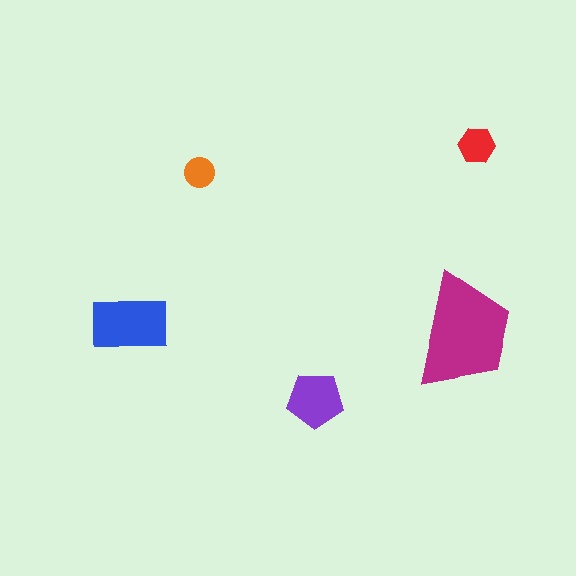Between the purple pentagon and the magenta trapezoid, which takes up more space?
The magenta trapezoid.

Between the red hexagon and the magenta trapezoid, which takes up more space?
The magenta trapezoid.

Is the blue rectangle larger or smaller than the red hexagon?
Larger.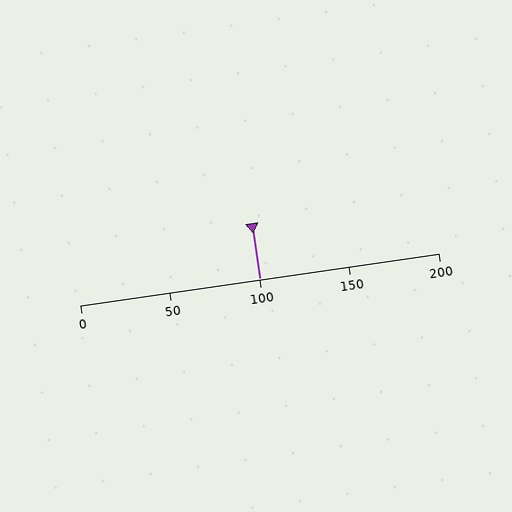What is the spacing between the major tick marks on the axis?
The major ticks are spaced 50 apart.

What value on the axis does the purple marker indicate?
The marker indicates approximately 100.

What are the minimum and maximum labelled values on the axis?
The axis runs from 0 to 200.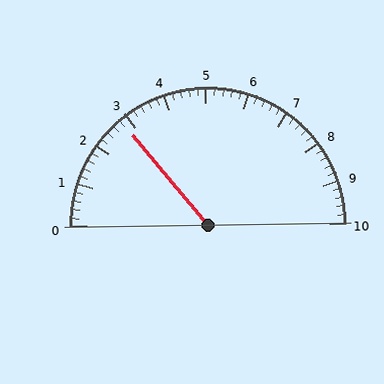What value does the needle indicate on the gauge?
The needle indicates approximately 2.8.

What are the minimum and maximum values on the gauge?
The gauge ranges from 0 to 10.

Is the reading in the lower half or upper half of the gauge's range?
The reading is in the lower half of the range (0 to 10).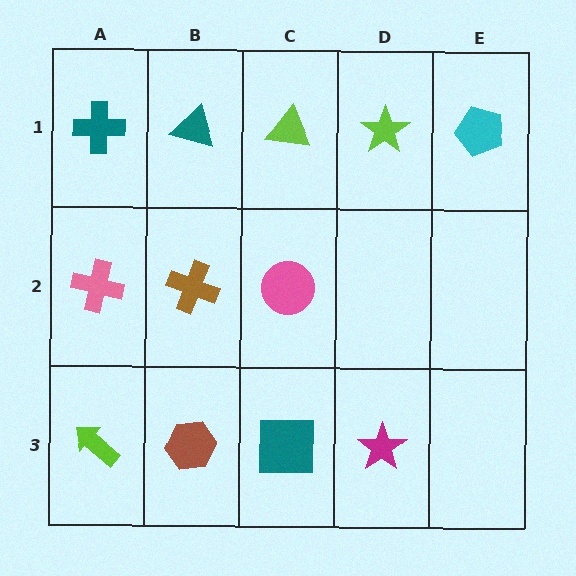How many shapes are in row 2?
3 shapes.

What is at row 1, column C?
A lime triangle.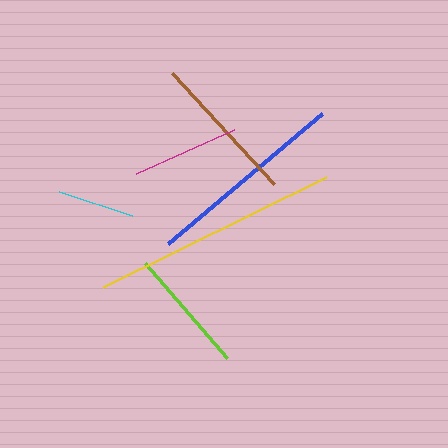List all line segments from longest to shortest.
From longest to shortest: yellow, blue, brown, lime, magenta, cyan.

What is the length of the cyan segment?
The cyan segment is approximately 77 pixels long.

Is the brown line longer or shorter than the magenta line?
The brown line is longer than the magenta line.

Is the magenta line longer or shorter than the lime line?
The lime line is longer than the magenta line.